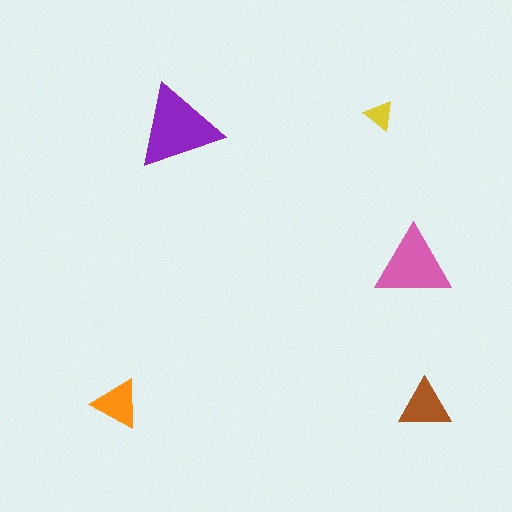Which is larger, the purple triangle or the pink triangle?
The purple one.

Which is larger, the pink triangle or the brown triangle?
The pink one.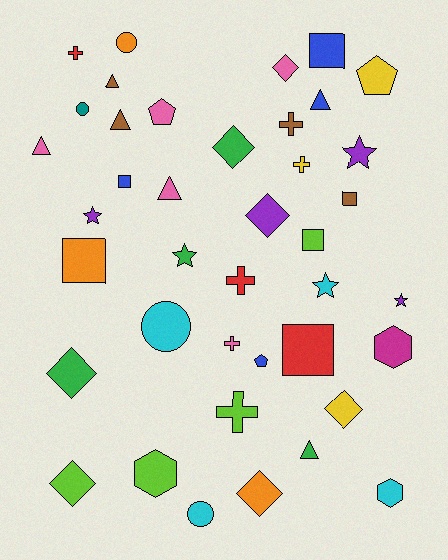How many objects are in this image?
There are 40 objects.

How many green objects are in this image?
There are 4 green objects.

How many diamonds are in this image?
There are 7 diamonds.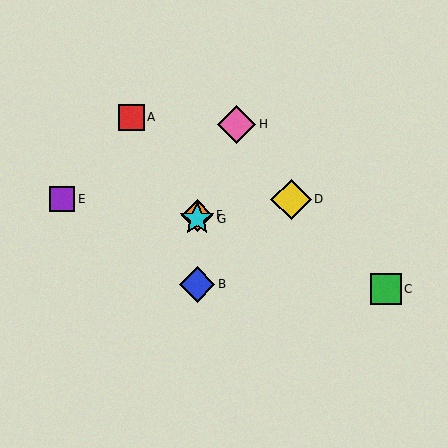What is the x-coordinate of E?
Object E is at x≈62.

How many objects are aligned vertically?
3 objects (B, F, G) are aligned vertically.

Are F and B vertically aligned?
Yes, both are at x≈197.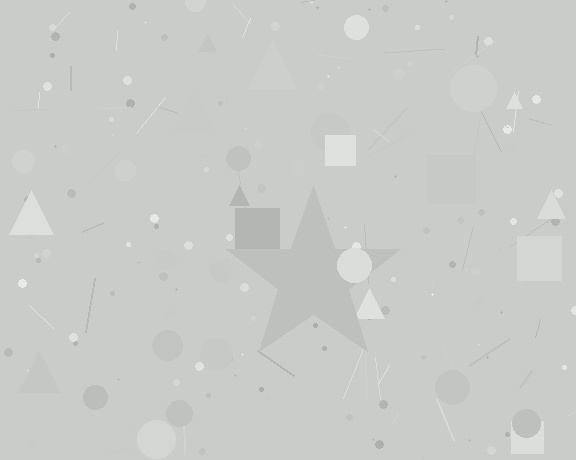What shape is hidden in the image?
A star is hidden in the image.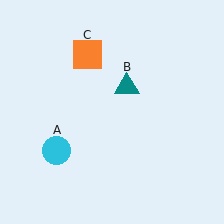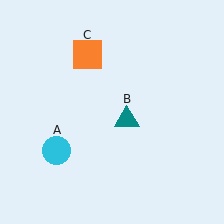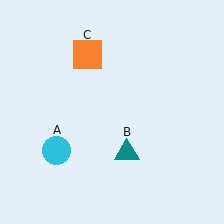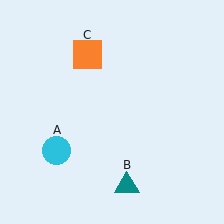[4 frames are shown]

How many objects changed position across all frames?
1 object changed position: teal triangle (object B).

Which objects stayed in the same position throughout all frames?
Cyan circle (object A) and orange square (object C) remained stationary.